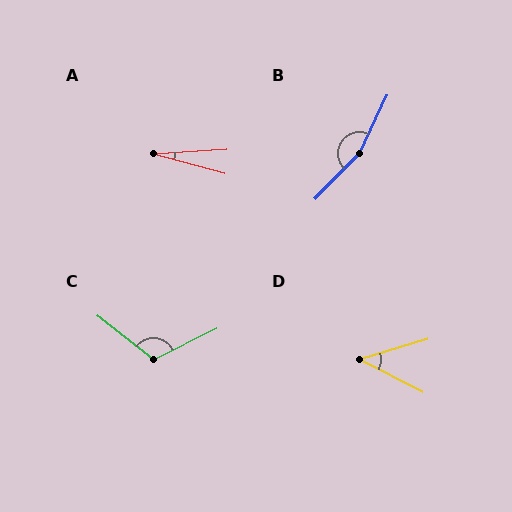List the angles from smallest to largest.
A (19°), D (44°), C (116°), B (161°).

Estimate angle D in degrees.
Approximately 44 degrees.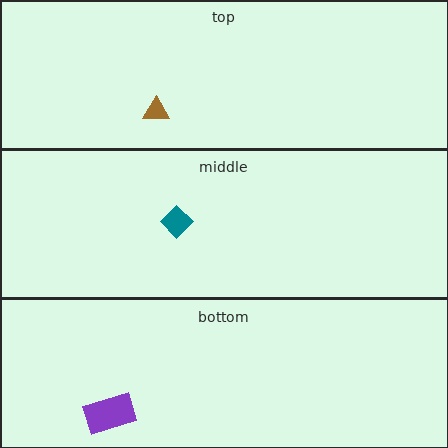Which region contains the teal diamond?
The middle region.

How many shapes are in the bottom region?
1.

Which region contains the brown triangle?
The top region.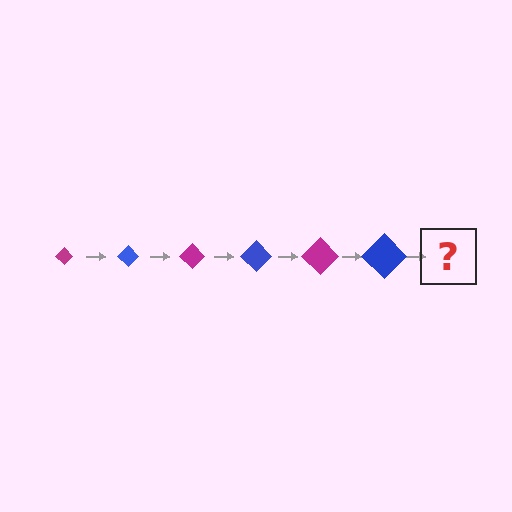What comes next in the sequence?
The next element should be a magenta diamond, larger than the previous one.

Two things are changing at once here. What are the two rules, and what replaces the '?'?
The two rules are that the diamond grows larger each step and the color cycles through magenta and blue. The '?' should be a magenta diamond, larger than the previous one.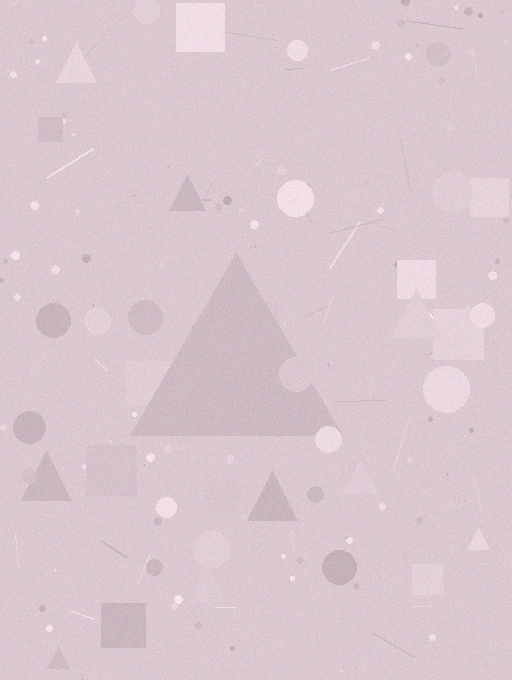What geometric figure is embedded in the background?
A triangle is embedded in the background.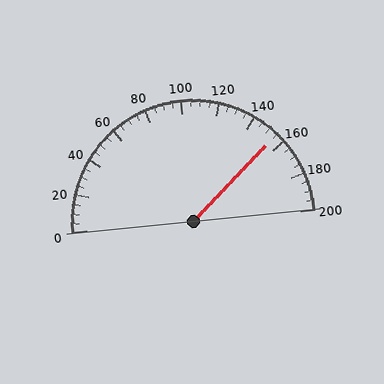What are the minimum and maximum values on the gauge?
The gauge ranges from 0 to 200.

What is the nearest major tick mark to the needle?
The nearest major tick mark is 160.